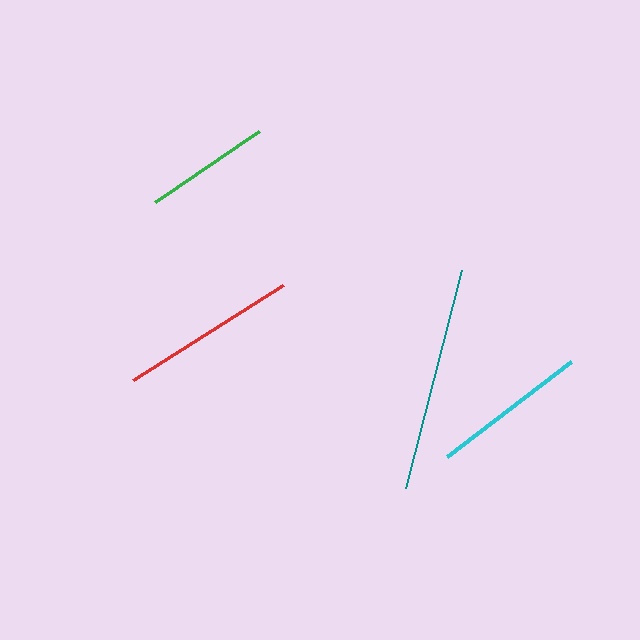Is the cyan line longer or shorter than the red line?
The red line is longer than the cyan line.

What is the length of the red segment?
The red segment is approximately 177 pixels long.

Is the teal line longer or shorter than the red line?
The teal line is longer than the red line.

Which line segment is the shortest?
The green line is the shortest at approximately 126 pixels.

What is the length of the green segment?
The green segment is approximately 126 pixels long.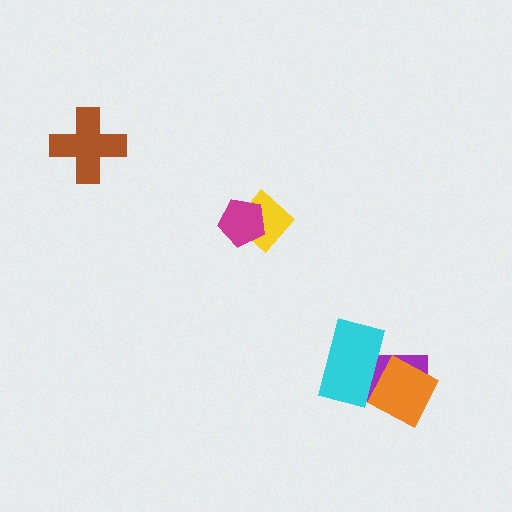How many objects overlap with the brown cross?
0 objects overlap with the brown cross.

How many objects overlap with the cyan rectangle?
2 objects overlap with the cyan rectangle.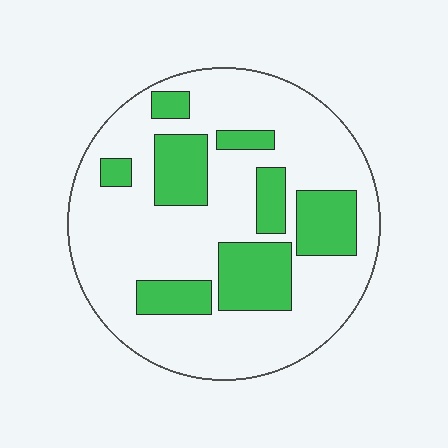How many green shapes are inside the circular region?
8.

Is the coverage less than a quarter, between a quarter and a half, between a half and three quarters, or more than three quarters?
Between a quarter and a half.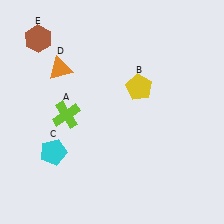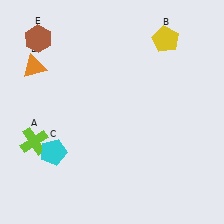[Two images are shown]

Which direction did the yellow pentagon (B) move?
The yellow pentagon (B) moved up.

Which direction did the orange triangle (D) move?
The orange triangle (D) moved left.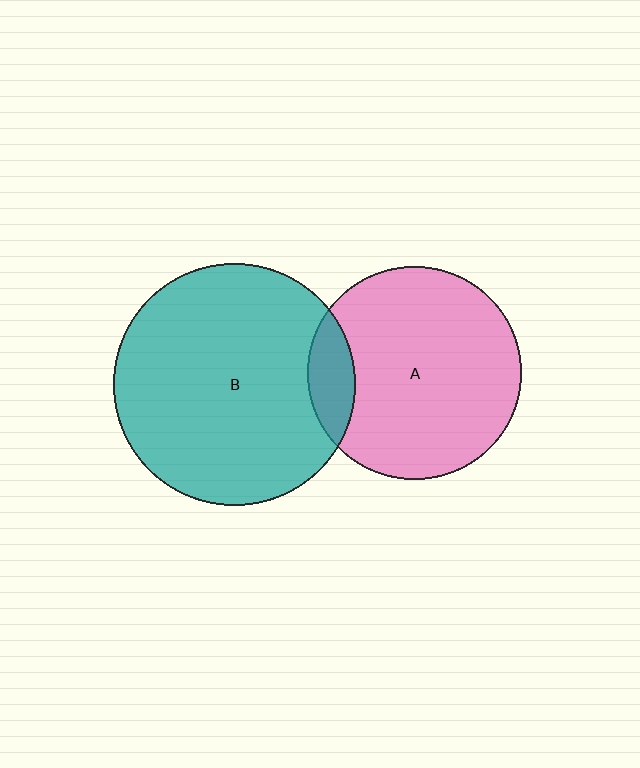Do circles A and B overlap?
Yes.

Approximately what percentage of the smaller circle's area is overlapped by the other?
Approximately 15%.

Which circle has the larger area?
Circle B (teal).